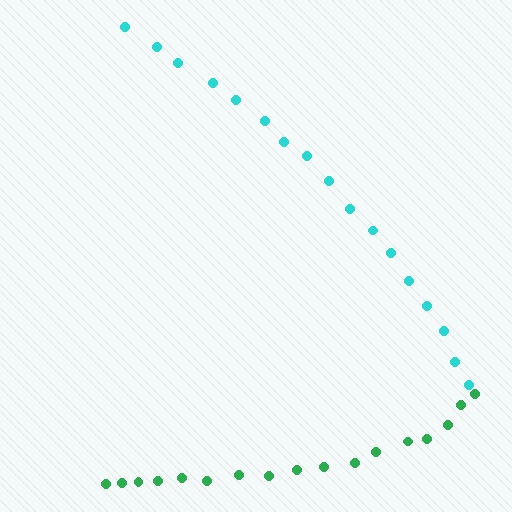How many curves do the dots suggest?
There are 2 distinct paths.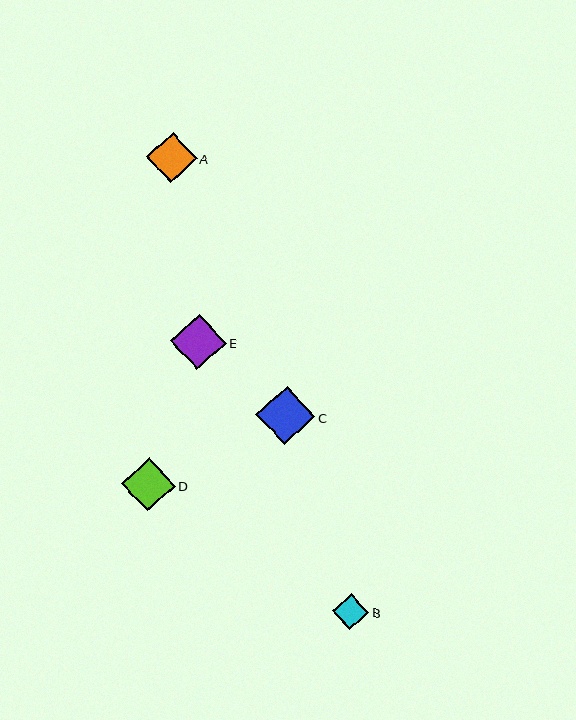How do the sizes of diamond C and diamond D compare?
Diamond C and diamond D are approximately the same size.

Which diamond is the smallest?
Diamond B is the smallest with a size of approximately 36 pixels.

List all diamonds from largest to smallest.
From largest to smallest: C, E, D, A, B.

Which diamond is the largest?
Diamond C is the largest with a size of approximately 59 pixels.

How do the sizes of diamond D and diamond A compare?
Diamond D and diamond A are approximately the same size.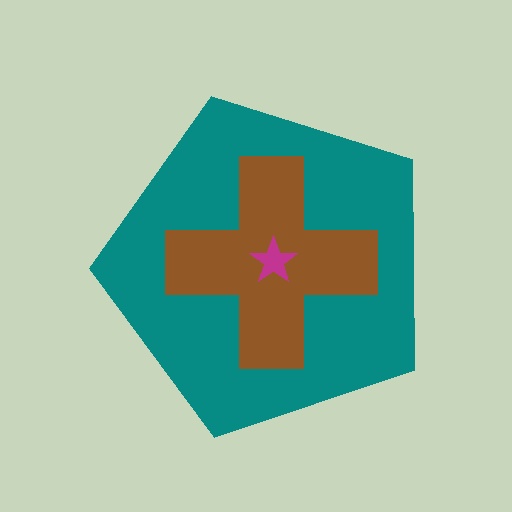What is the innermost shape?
The magenta star.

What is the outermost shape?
The teal pentagon.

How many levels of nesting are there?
3.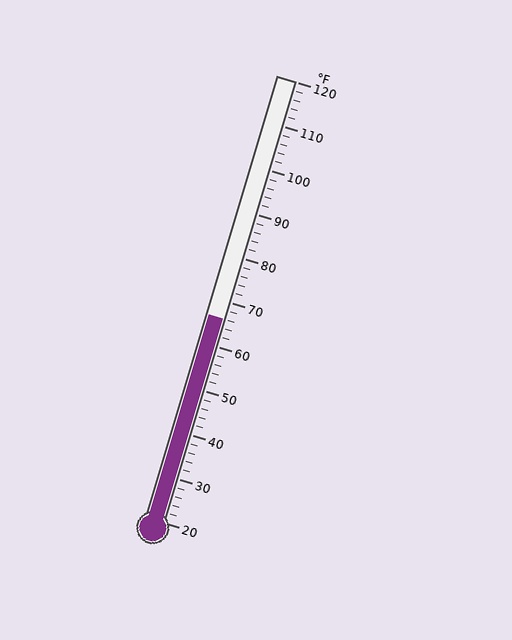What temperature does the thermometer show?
The thermometer shows approximately 66°F.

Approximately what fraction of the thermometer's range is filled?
The thermometer is filled to approximately 45% of its range.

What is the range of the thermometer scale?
The thermometer scale ranges from 20°F to 120°F.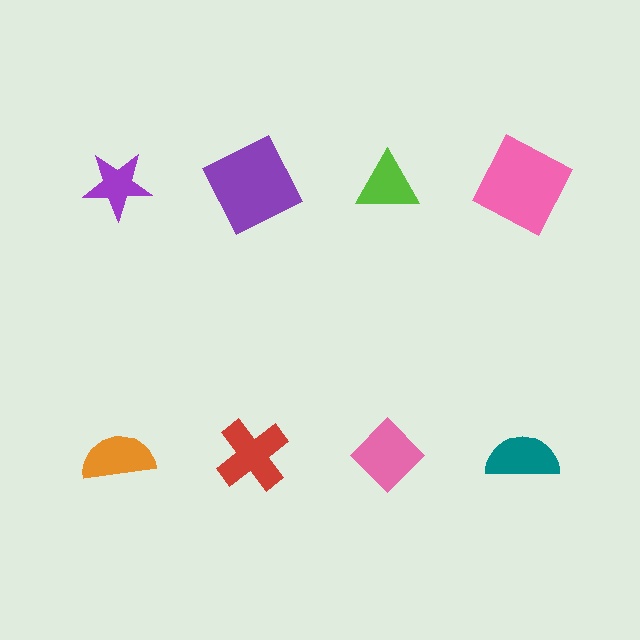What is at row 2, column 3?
A pink diamond.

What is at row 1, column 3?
A lime triangle.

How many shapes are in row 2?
4 shapes.